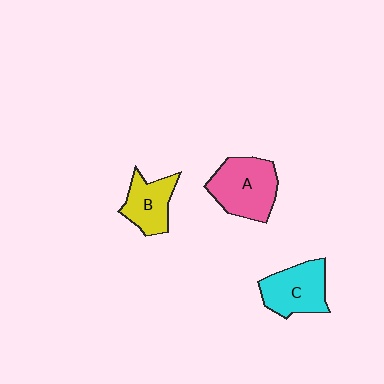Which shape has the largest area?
Shape A (pink).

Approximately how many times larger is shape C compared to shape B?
Approximately 1.2 times.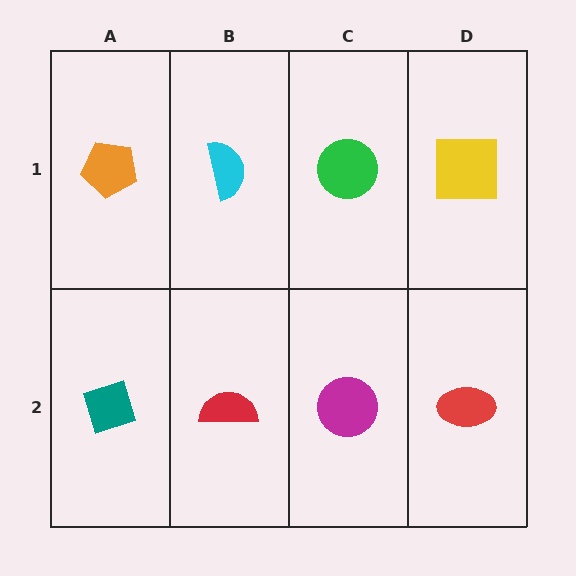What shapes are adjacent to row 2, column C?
A green circle (row 1, column C), a red semicircle (row 2, column B), a red ellipse (row 2, column D).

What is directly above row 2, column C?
A green circle.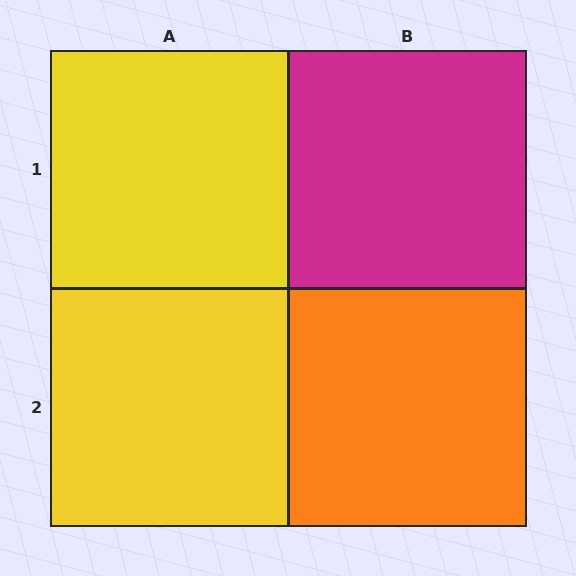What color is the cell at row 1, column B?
Magenta.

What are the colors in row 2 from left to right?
Yellow, orange.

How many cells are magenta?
1 cell is magenta.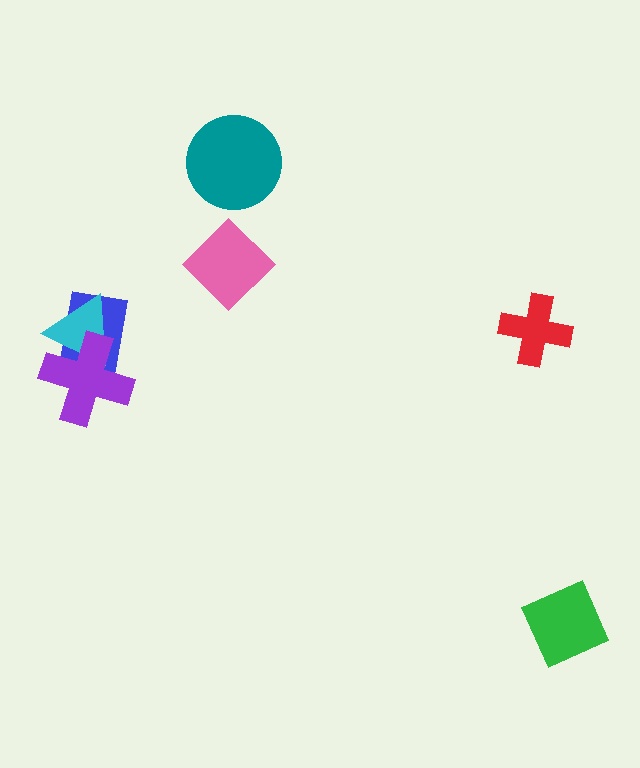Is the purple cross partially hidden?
No, no other shape covers it.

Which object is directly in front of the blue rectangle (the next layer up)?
The cyan triangle is directly in front of the blue rectangle.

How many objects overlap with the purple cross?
2 objects overlap with the purple cross.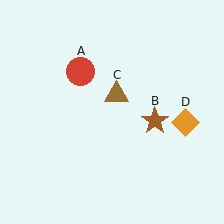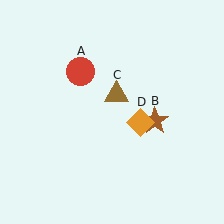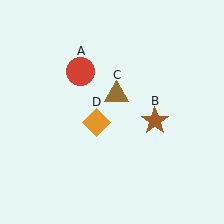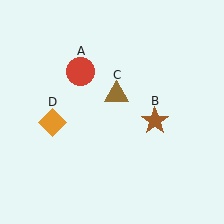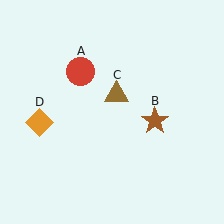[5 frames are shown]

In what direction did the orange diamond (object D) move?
The orange diamond (object D) moved left.